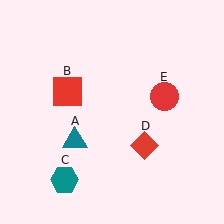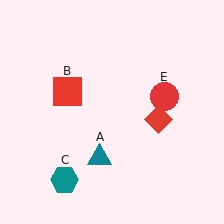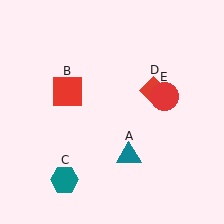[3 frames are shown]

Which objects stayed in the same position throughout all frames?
Red square (object B) and teal hexagon (object C) and red circle (object E) remained stationary.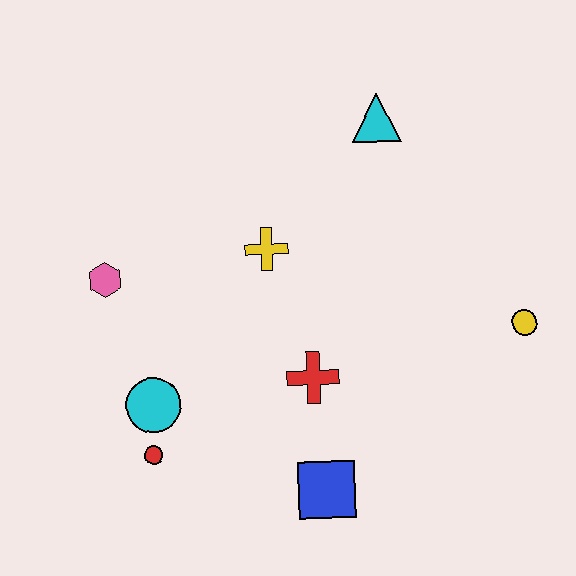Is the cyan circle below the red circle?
No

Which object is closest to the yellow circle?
The red cross is closest to the yellow circle.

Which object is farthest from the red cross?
The cyan triangle is farthest from the red cross.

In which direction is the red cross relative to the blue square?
The red cross is above the blue square.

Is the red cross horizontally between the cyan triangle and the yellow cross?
Yes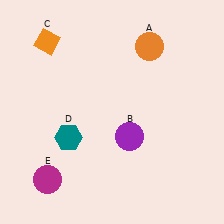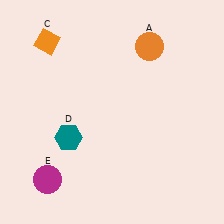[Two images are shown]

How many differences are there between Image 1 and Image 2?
There is 1 difference between the two images.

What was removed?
The purple circle (B) was removed in Image 2.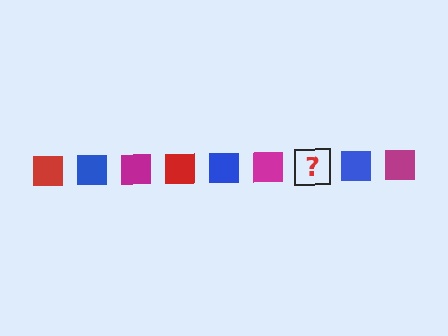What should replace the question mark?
The question mark should be replaced with a red square.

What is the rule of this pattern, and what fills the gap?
The rule is that the pattern cycles through red, blue, magenta squares. The gap should be filled with a red square.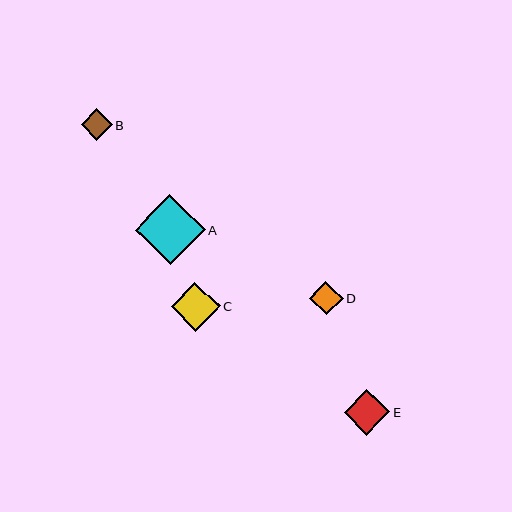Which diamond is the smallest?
Diamond B is the smallest with a size of approximately 31 pixels.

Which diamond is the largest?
Diamond A is the largest with a size of approximately 70 pixels.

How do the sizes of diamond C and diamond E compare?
Diamond C and diamond E are approximately the same size.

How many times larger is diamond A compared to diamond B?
Diamond A is approximately 2.2 times the size of diamond B.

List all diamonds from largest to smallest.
From largest to smallest: A, C, E, D, B.